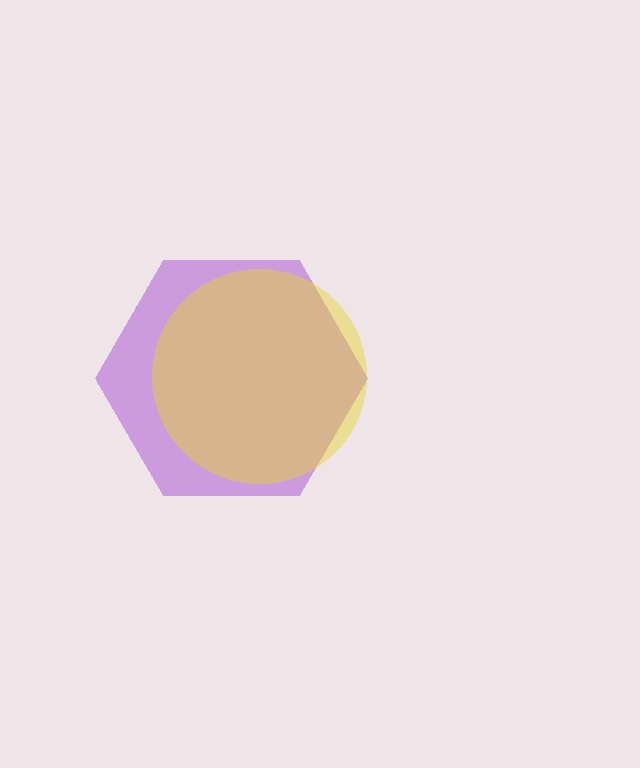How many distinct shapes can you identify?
There are 2 distinct shapes: a purple hexagon, a yellow circle.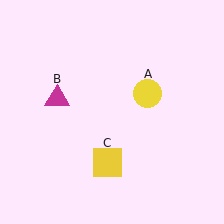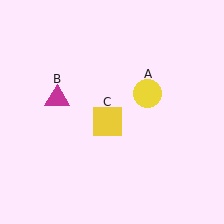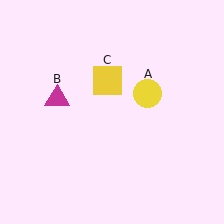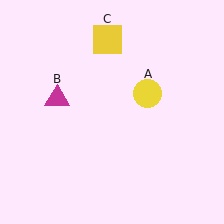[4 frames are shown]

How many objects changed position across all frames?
1 object changed position: yellow square (object C).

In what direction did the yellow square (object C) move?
The yellow square (object C) moved up.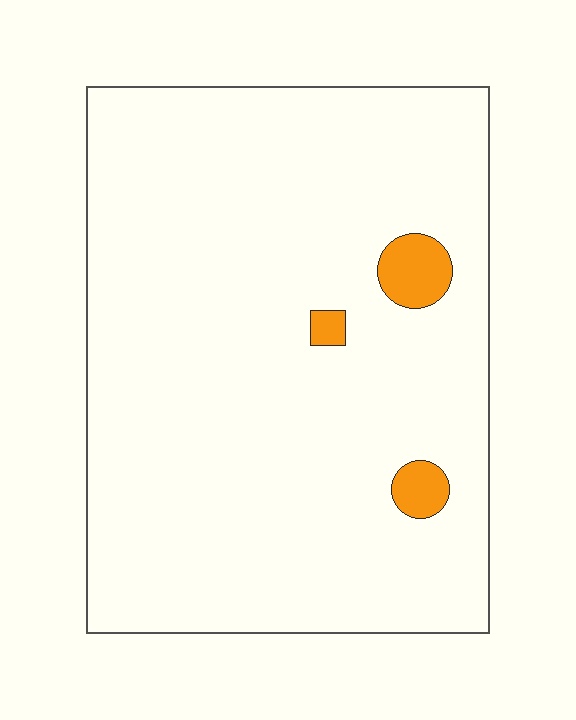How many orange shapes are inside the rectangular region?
3.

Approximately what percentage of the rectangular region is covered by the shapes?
Approximately 5%.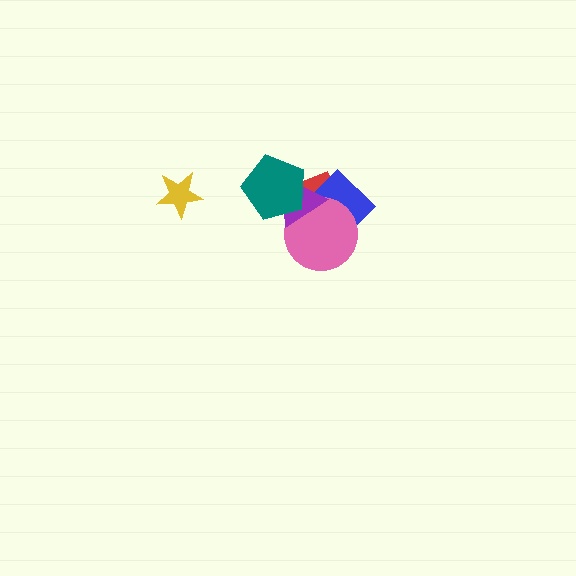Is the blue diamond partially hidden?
Yes, it is partially covered by another shape.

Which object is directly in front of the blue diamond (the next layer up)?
The pink circle is directly in front of the blue diamond.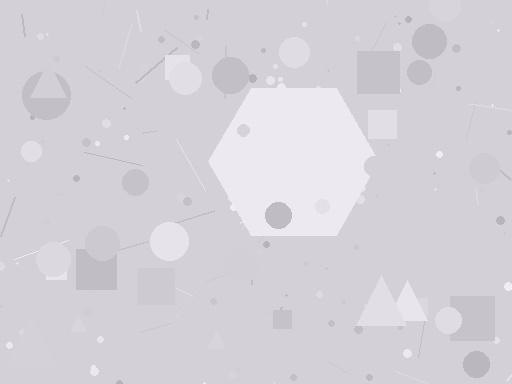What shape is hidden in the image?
A hexagon is hidden in the image.